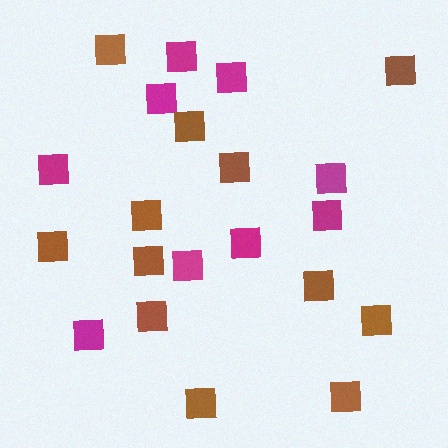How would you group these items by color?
There are 2 groups: one group of magenta squares (9) and one group of brown squares (12).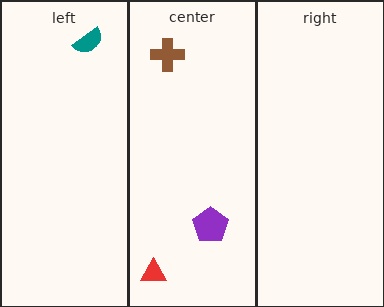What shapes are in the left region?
The teal semicircle.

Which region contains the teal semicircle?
The left region.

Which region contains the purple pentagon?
The center region.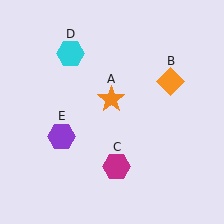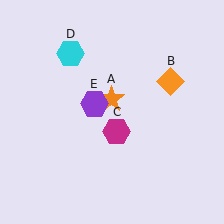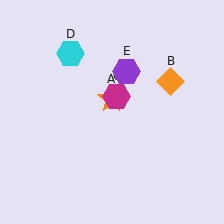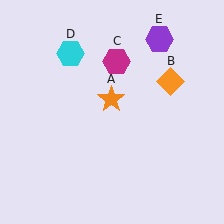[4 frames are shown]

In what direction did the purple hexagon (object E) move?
The purple hexagon (object E) moved up and to the right.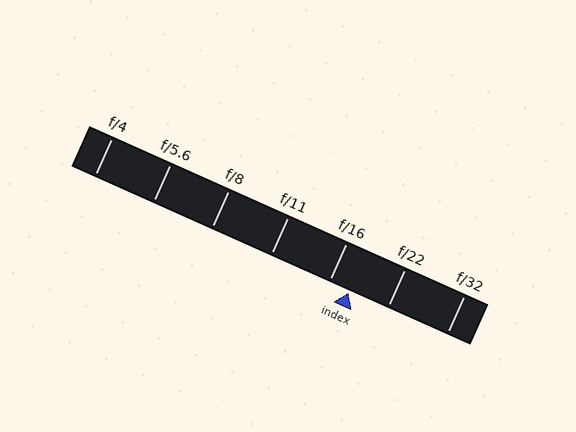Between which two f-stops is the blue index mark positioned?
The index mark is between f/16 and f/22.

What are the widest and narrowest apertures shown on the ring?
The widest aperture shown is f/4 and the narrowest is f/32.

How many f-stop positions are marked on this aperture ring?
There are 7 f-stop positions marked.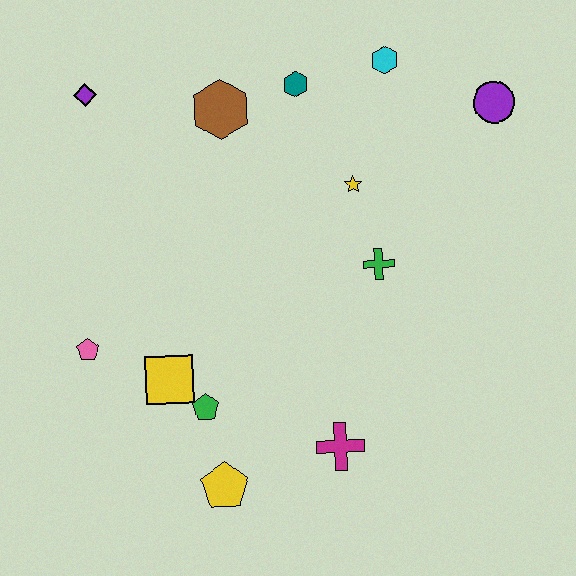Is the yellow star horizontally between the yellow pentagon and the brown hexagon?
No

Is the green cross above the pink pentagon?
Yes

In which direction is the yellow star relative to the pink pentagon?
The yellow star is to the right of the pink pentagon.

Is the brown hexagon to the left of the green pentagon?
No